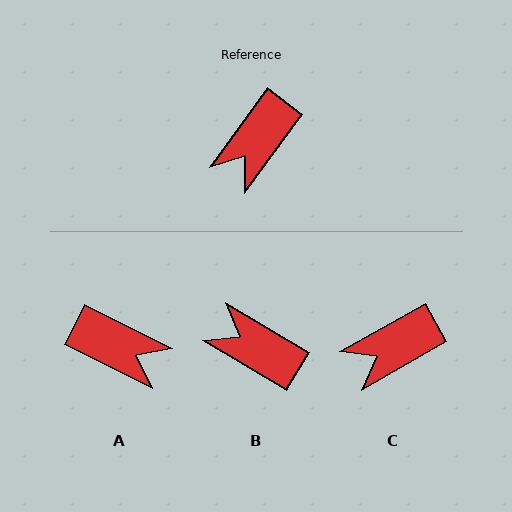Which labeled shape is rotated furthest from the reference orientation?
A, about 100 degrees away.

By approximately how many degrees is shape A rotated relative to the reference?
Approximately 100 degrees counter-clockwise.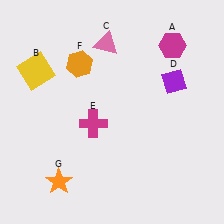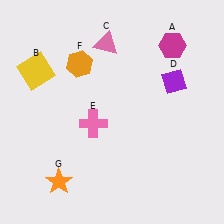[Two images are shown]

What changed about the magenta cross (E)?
In Image 1, E is magenta. In Image 2, it changed to pink.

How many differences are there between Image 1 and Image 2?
There is 1 difference between the two images.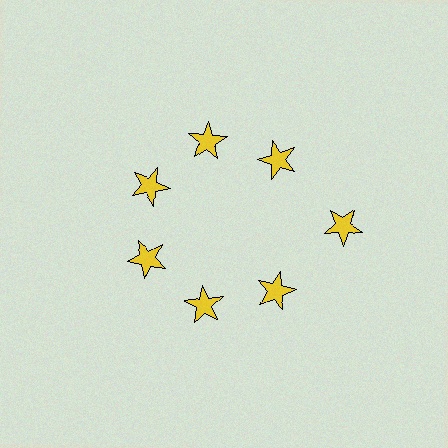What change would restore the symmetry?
The symmetry would be restored by moving it inward, back onto the ring so that all 7 stars sit at equal angles and equal distance from the center.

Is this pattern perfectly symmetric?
No. The 7 yellow stars are arranged in a ring, but one element near the 3 o'clock position is pushed outward from the center, breaking the 7-fold rotational symmetry.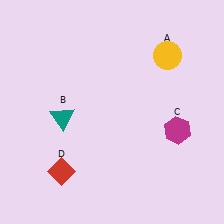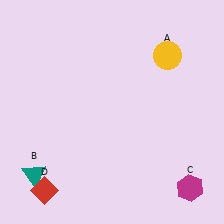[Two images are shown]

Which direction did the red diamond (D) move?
The red diamond (D) moved down.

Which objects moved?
The objects that moved are: the teal triangle (B), the magenta hexagon (C), the red diamond (D).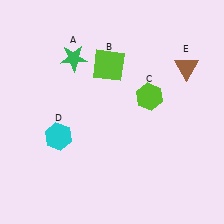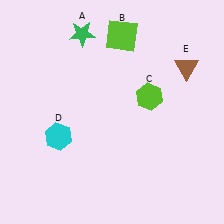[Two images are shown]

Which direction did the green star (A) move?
The green star (A) moved up.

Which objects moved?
The objects that moved are: the green star (A), the lime square (B).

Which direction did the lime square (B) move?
The lime square (B) moved up.